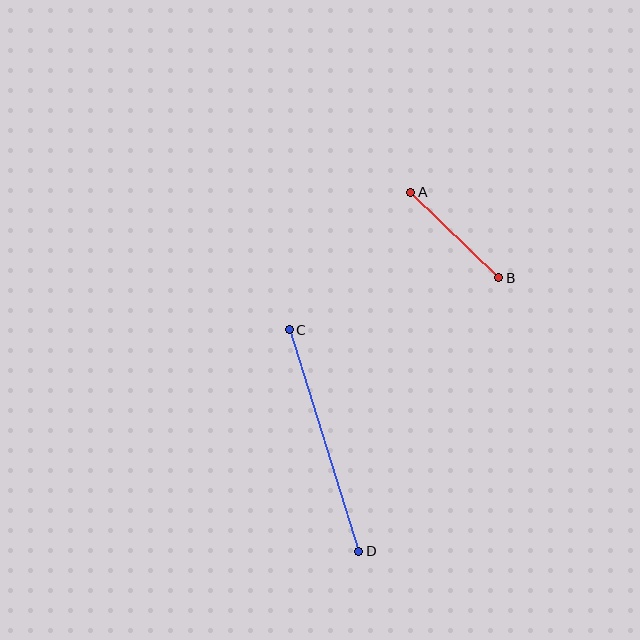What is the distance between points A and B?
The distance is approximately 122 pixels.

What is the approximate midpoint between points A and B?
The midpoint is at approximately (455, 235) pixels.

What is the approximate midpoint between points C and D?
The midpoint is at approximately (324, 441) pixels.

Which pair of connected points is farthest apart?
Points C and D are farthest apart.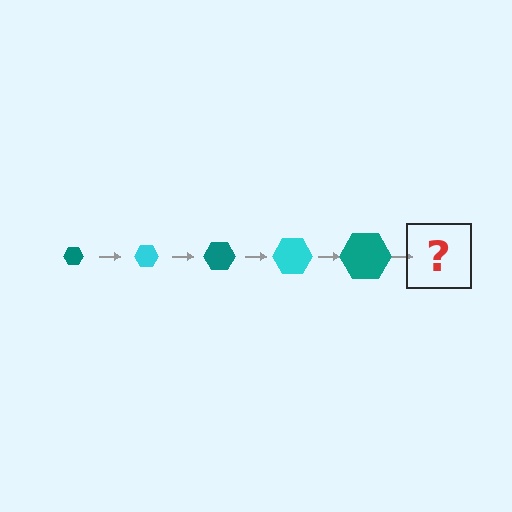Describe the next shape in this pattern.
It should be a cyan hexagon, larger than the previous one.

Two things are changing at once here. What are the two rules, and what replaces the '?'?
The two rules are that the hexagon grows larger each step and the color cycles through teal and cyan. The '?' should be a cyan hexagon, larger than the previous one.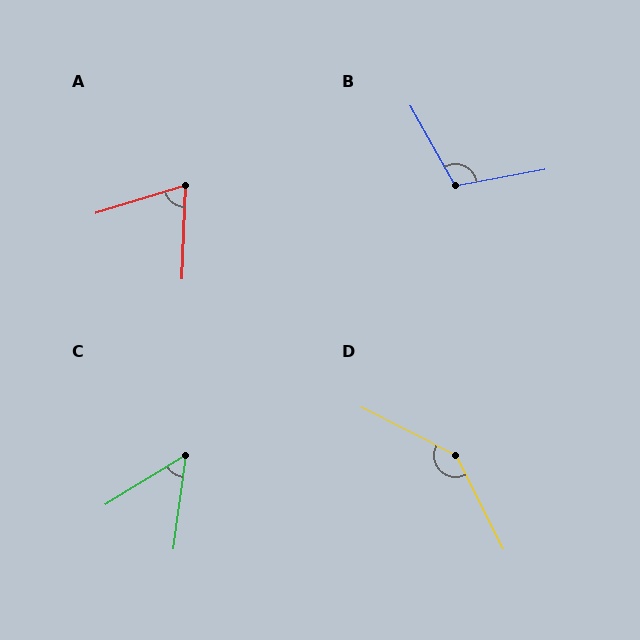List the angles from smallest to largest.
C (51°), A (71°), B (109°), D (144°).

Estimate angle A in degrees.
Approximately 71 degrees.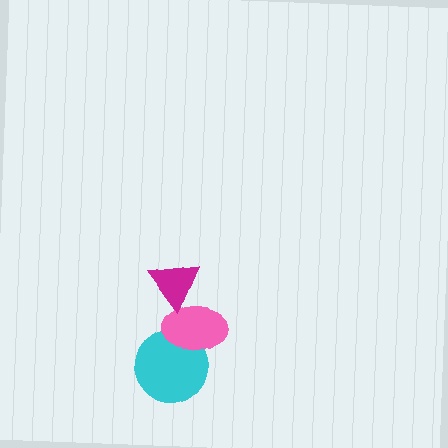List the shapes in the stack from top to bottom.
From top to bottom: the magenta triangle, the pink ellipse, the cyan circle.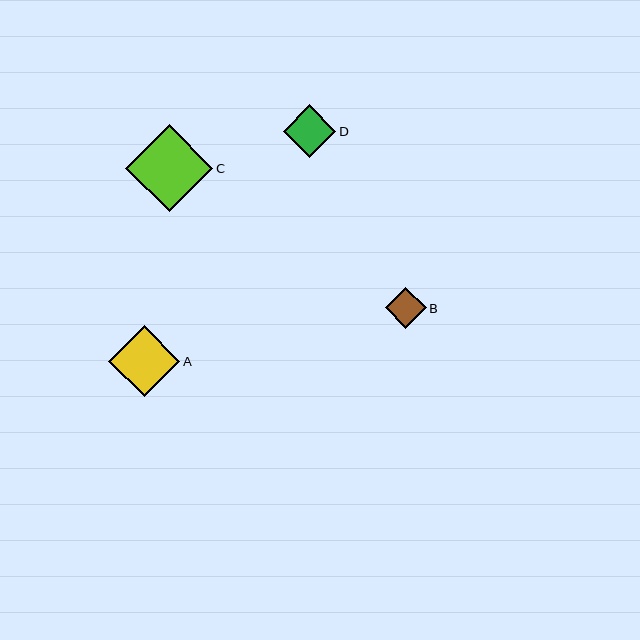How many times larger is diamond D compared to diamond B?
Diamond D is approximately 1.3 times the size of diamond B.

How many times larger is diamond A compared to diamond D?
Diamond A is approximately 1.4 times the size of diamond D.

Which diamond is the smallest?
Diamond B is the smallest with a size of approximately 41 pixels.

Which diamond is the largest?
Diamond C is the largest with a size of approximately 87 pixels.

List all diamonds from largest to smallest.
From largest to smallest: C, A, D, B.